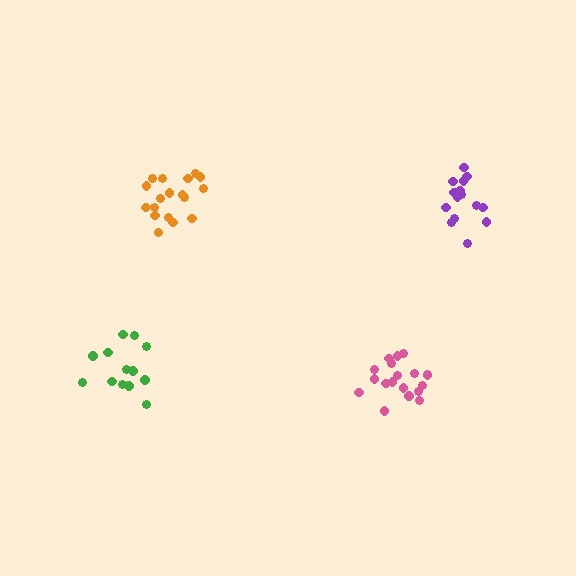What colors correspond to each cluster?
The clusters are colored: orange, pink, purple, green.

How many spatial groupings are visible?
There are 4 spatial groupings.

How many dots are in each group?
Group 1: 18 dots, Group 2: 19 dots, Group 3: 17 dots, Group 4: 13 dots (67 total).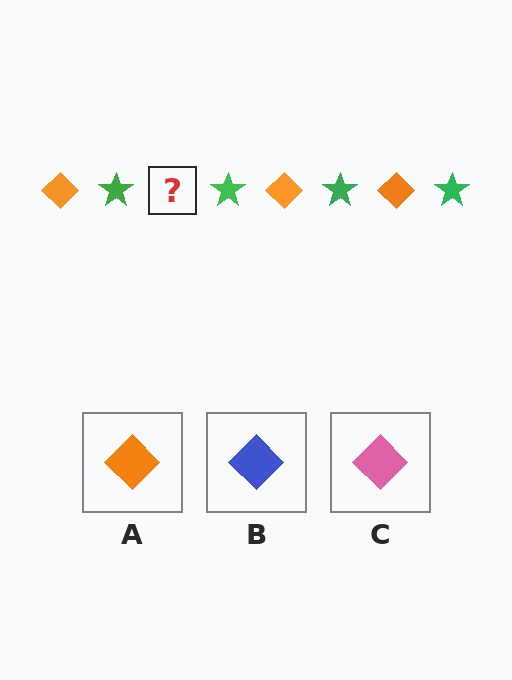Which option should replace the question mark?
Option A.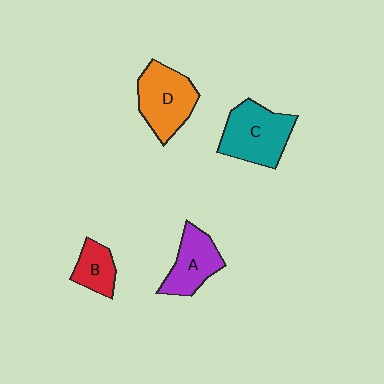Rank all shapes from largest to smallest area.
From largest to smallest: C (teal), D (orange), A (purple), B (red).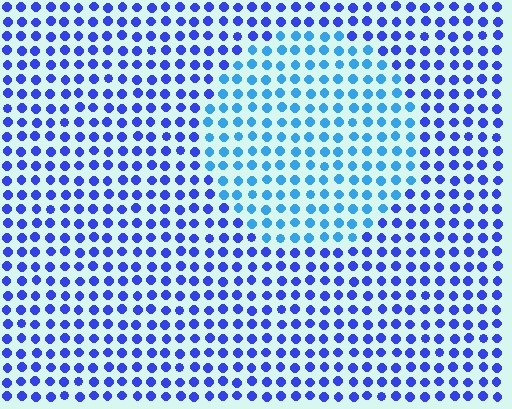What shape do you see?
I see a circle.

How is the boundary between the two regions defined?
The boundary is defined purely by a slight shift in hue (about 32 degrees). Spacing, size, and orientation are identical on both sides.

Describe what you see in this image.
The image is filled with small blue elements in a uniform arrangement. A circle-shaped region is visible where the elements are tinted to a slightly different hue, forming a subtle color boundary.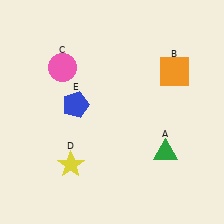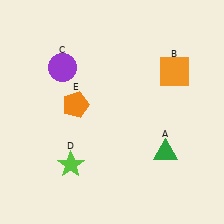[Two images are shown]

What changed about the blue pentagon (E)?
In Image 1, E is blue. In Image 2, it changed to orange.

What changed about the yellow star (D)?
In Image 1, D is yellow. In Image 2, it changed to lime.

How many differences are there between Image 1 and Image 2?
There are 3 differences between the two images.